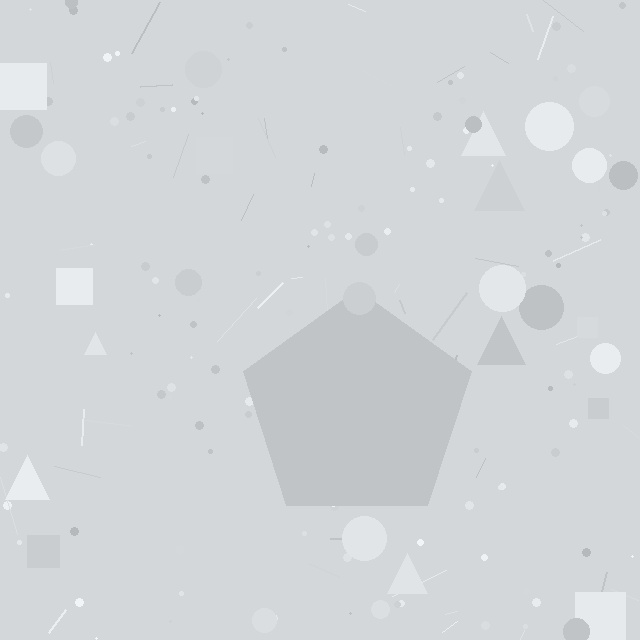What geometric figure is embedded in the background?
A pentagon is embedded in the background.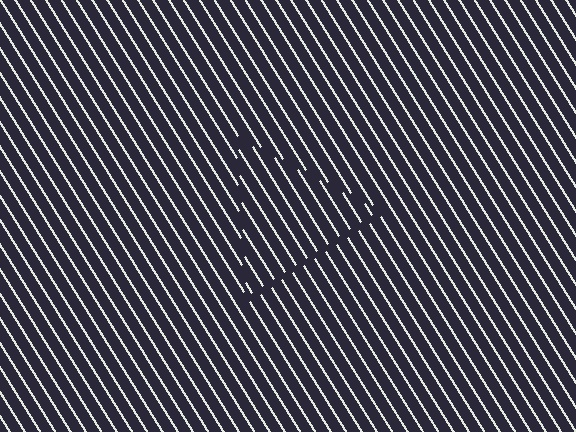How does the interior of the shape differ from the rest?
The interior of the shape contains the same grating, shifted by half a period — the contour is defined by the phase discontinuity where line-ends from the inner and outer gratings abut.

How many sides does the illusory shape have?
3 sides — the line-ends trace a triangle.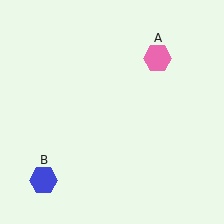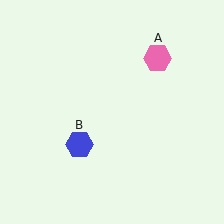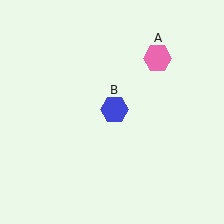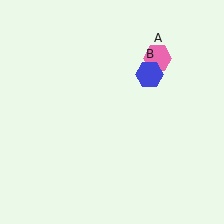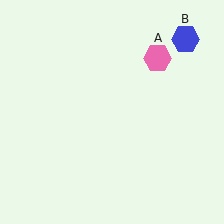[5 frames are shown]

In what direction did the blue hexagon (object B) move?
The blue hexagon (object B) moved up and to the right.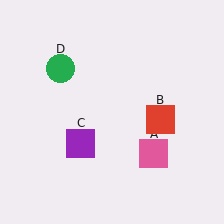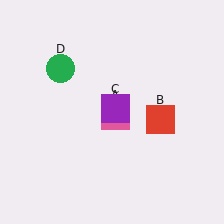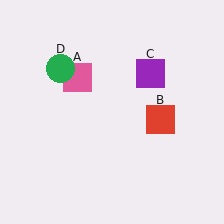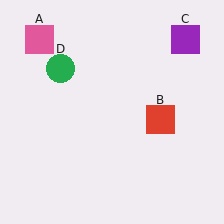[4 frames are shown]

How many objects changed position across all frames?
2 objects changed position: pink square (object A), purple square (object C).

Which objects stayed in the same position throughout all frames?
Red square (object B) and green circle (object D) remained stationary.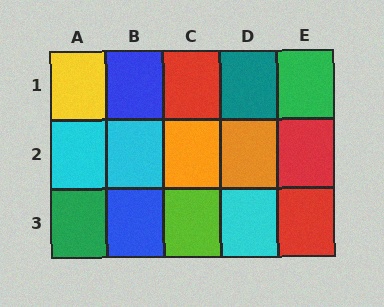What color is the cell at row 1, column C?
Red.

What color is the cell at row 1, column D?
Teal.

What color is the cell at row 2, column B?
Cyan.